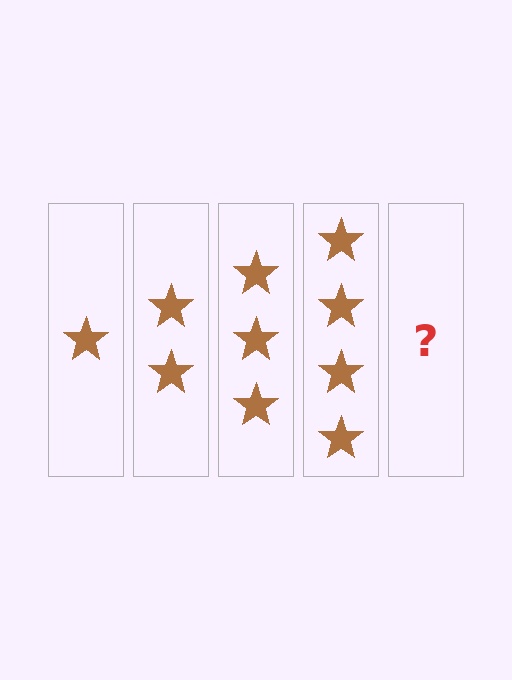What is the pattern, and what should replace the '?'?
The pattern is that each step adds one more star. The '?' should be 5 stars.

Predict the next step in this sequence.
The next step is 5 stars.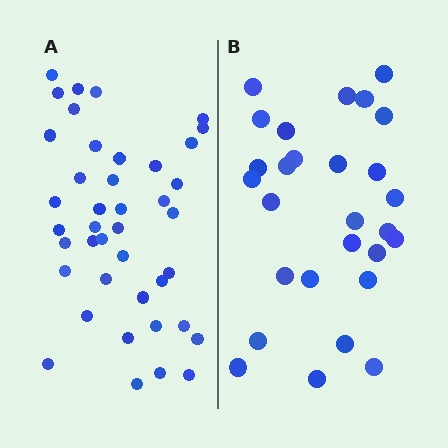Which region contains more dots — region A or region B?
Region A (the left region) has more dots.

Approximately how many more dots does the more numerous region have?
Region A has approximately 15 more dots than region B.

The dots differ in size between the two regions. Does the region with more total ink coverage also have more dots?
No. Region B has more total ink coverage because its dots are larger, but region A actually contains more individual dots. Total area can be misleading — the number of items is what matters here.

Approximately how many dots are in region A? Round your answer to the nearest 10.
About 40 dots. (The exact count is 41, which rounds to 40.)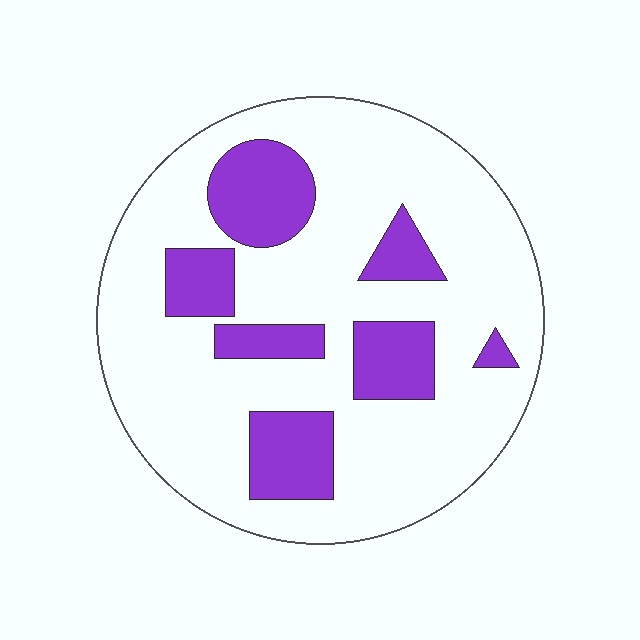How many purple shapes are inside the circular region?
7.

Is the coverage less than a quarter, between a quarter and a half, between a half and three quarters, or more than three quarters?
Less than a quarter.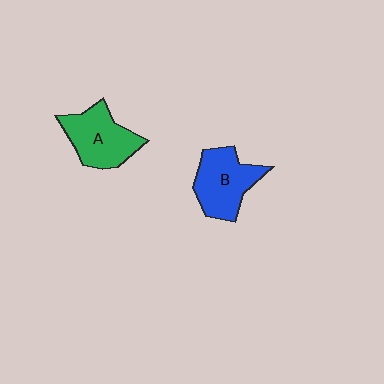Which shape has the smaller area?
Shape A (green).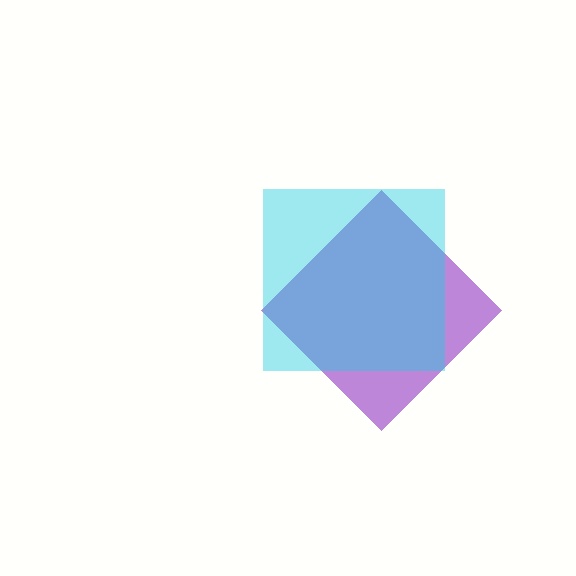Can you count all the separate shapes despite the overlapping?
Yes, there are 2 separate shapes.